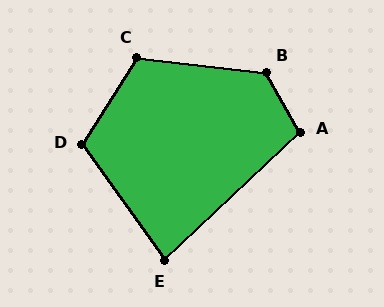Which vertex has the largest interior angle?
B, at approximately 125 degrees.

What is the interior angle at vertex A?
Approximately 104 degrees (obtuse).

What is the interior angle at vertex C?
Approximately 116 degrees (obtuse).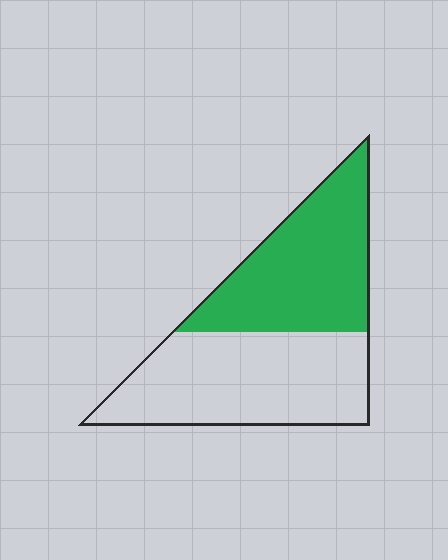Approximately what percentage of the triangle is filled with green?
Approximately 45%.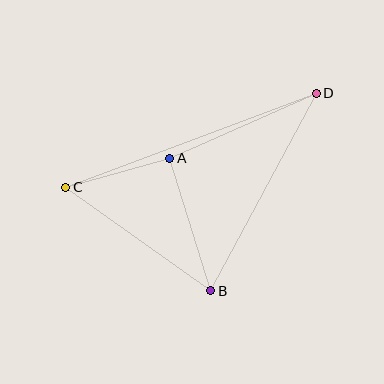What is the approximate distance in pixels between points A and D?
The distance between A and D is approximately 160 pixels.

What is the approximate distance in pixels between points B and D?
The distance between B and D is approximately 224 pixels.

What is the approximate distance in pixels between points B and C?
The distance between B and C is approximately 178 pixels.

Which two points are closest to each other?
Points A and C are closest to each other.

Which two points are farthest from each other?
Points C and D are farthest from each other.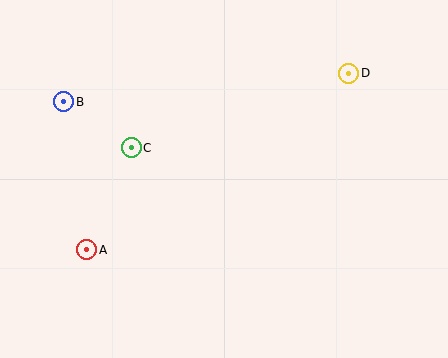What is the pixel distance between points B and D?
The distance between B and D is 286 pixels.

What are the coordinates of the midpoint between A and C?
The midpoint between A and C is at (109, 199).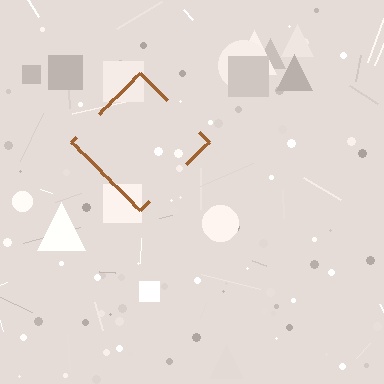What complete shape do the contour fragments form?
The contour fragments form a diamond.